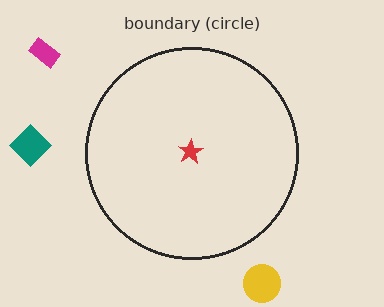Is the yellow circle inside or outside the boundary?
Outside.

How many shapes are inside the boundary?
1 inside, 3 outside.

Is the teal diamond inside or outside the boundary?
Outside.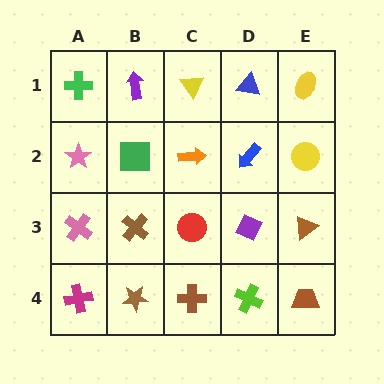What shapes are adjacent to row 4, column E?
A brown triangle (row 3, column E), a lime cross (row 4, column D).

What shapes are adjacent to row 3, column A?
A pink star (row 2, column A), a magenta cross (row 4, column A), a brown cross (row 3, column B).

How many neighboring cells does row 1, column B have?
3.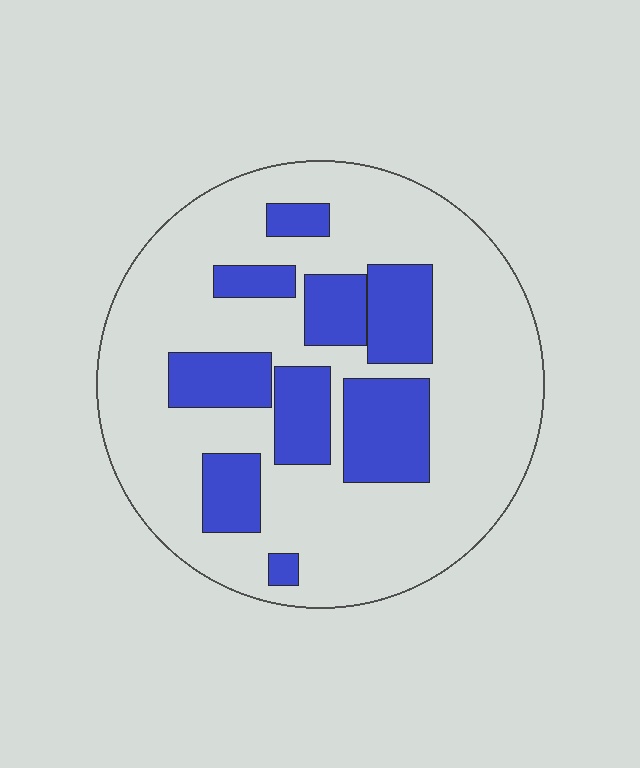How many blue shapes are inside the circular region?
9.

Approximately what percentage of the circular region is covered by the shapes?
Approximately 25%.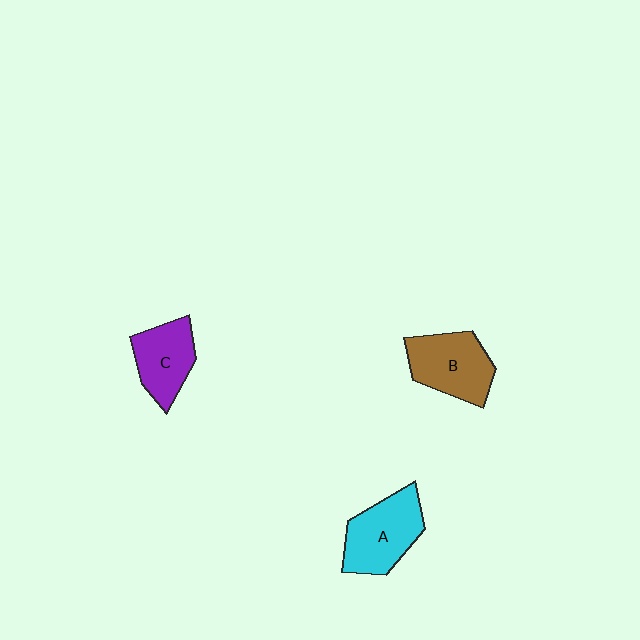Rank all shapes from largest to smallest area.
From largest to smallest: A (cyan), B (brown), C (purple).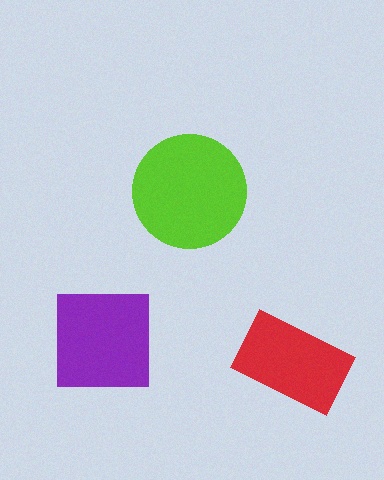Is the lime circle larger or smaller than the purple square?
Larger.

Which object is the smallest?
The red rectangle.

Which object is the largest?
The lime circle.